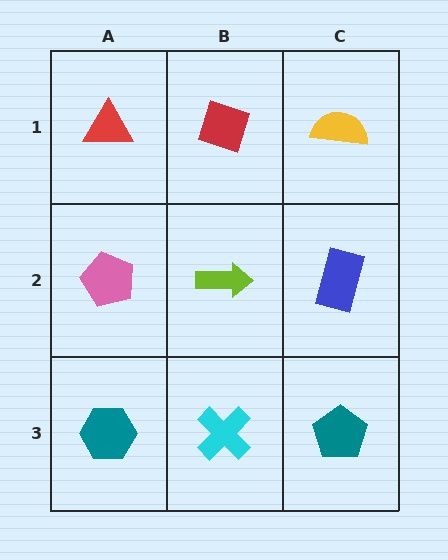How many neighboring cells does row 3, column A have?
2.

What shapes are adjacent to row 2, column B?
A red diamond (row 1, column B), a cyan cross (row 3, column B), a pink pentagon (row 2, column A), a blue rectangle (row 2, column C).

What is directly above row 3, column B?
A lime arrow.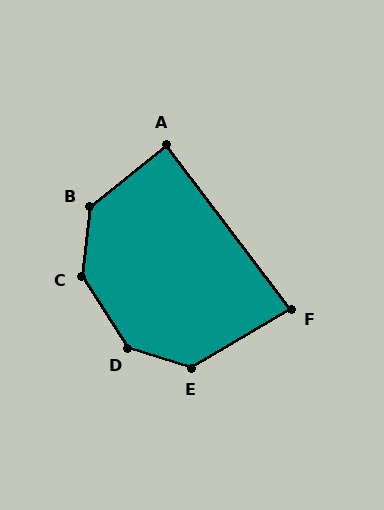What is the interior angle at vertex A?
Approximately 88 degrees (approximately right).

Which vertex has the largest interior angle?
D, at approximately 141 degrees.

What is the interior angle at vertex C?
Approximately 140 degrees (obtuse).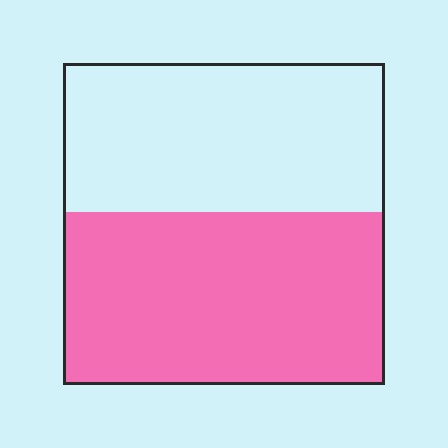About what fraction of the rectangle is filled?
About one half (1/2).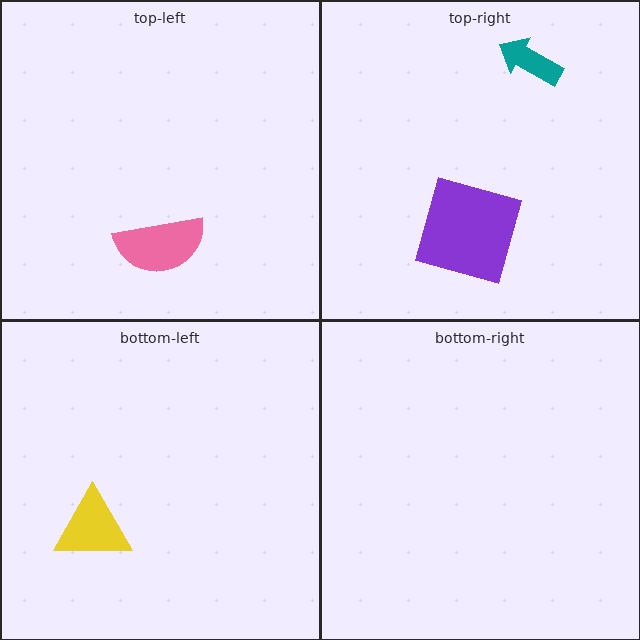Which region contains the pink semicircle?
The top-left region.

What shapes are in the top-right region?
The purple square, the teal arrow.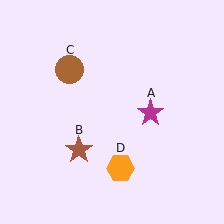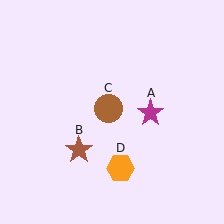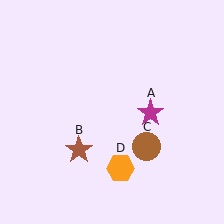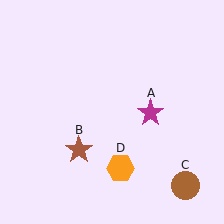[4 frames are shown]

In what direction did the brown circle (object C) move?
The brown circle (object C) moved down and to the right.